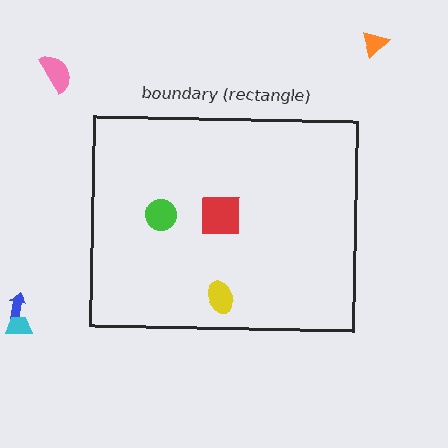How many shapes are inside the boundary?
3 inside, 4 outside.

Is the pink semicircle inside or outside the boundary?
Outside.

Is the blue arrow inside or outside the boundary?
Outside.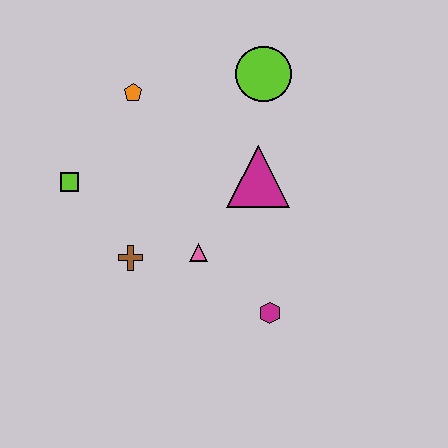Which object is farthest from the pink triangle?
The lime circle is farthest from the pink triangle.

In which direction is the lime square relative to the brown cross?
The lime square is above the brown cross.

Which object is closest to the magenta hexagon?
The pink triangle is closest to the magenta hexagon.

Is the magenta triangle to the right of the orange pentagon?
Yes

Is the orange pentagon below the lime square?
No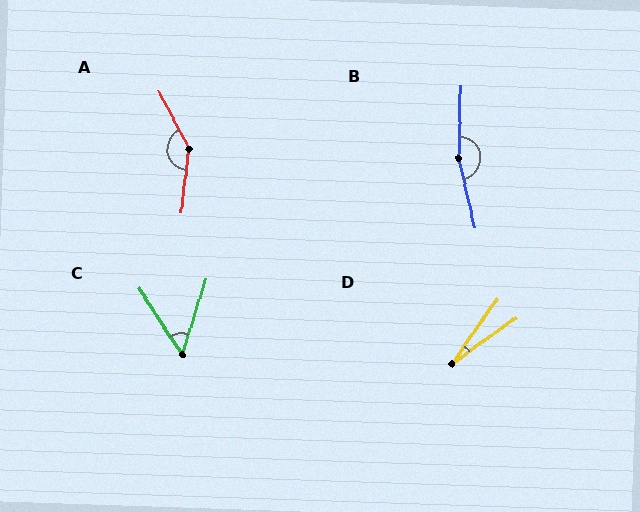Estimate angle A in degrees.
Approximately 146 degrees.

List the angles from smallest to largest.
D (19°), C (50°), A (146°), B (165°).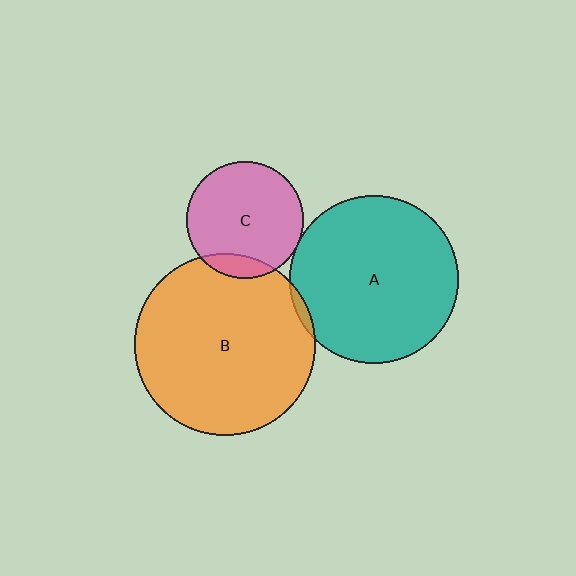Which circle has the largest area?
Circle B (orange).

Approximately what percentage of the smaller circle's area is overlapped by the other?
Approximately 5%.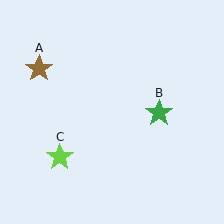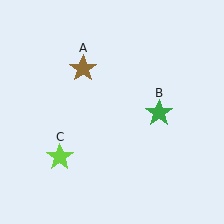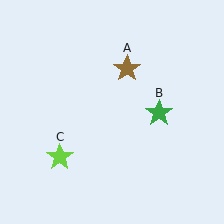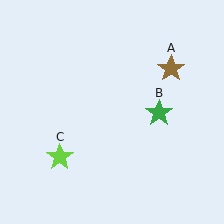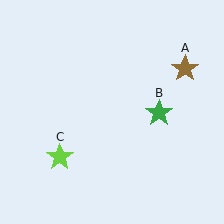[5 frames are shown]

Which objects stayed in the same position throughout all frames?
Green star (object B) and lime star (object C) remained stationary.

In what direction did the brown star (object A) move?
The brown star (object A) moved right.